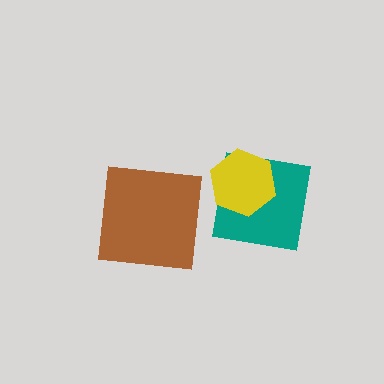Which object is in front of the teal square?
The yellow hexagon is in front of the teal square.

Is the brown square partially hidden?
No, no other shape covers it.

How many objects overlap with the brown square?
0 objects overlap with the brown square.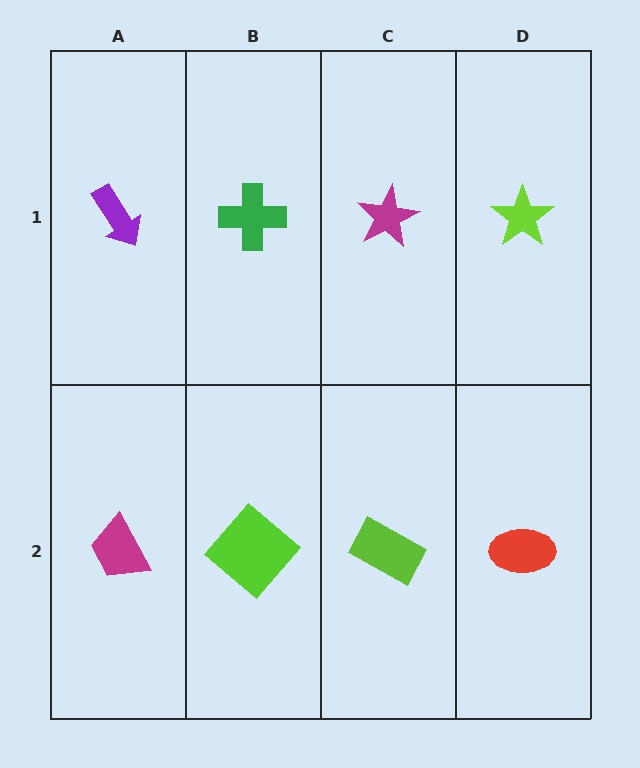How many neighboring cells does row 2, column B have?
3.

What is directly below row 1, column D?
A red ellipse.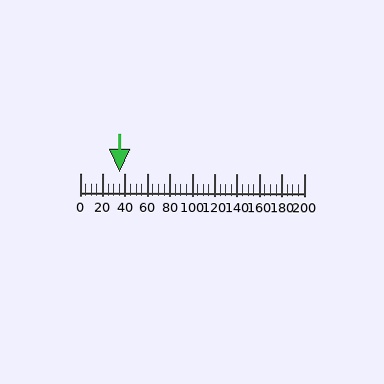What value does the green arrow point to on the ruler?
The green arrow points to approximately 35.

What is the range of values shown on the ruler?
The ruler shows values from 0 to 200.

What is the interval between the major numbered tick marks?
The major tick marks are spaced 20 units apart.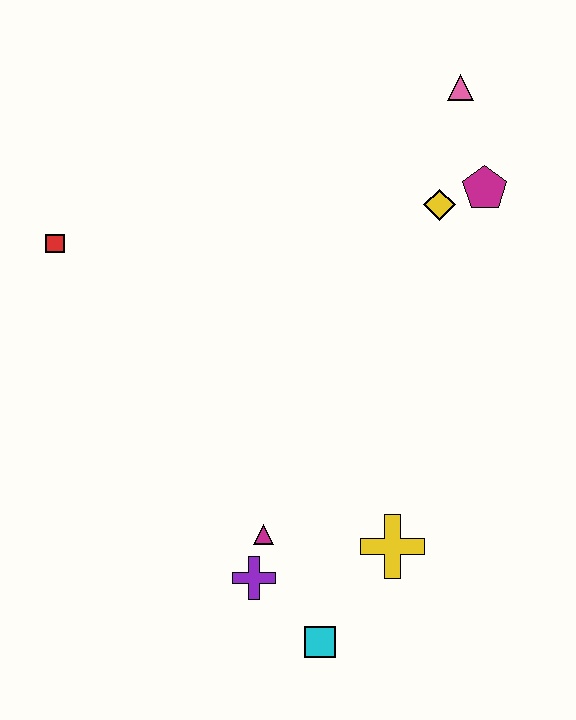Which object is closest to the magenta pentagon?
The yellow diamond is closest to the magenta pentagon.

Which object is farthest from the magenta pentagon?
The cyan square is farthest from the magenta pentagon.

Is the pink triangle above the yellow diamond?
Yes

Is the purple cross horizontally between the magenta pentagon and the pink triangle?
No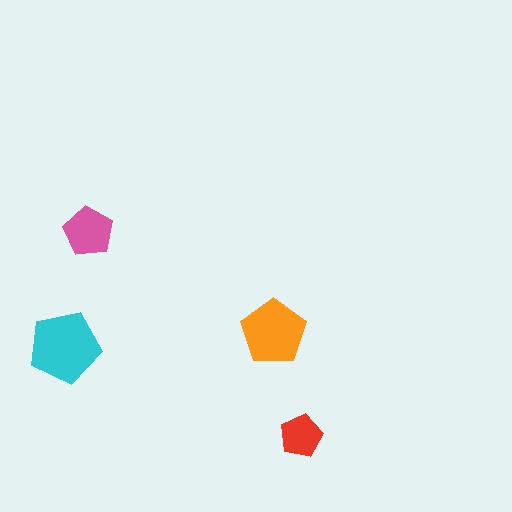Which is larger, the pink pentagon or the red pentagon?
The pink one.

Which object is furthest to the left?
The cyan pentagon is leftmost.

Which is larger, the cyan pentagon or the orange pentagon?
The cyan one.